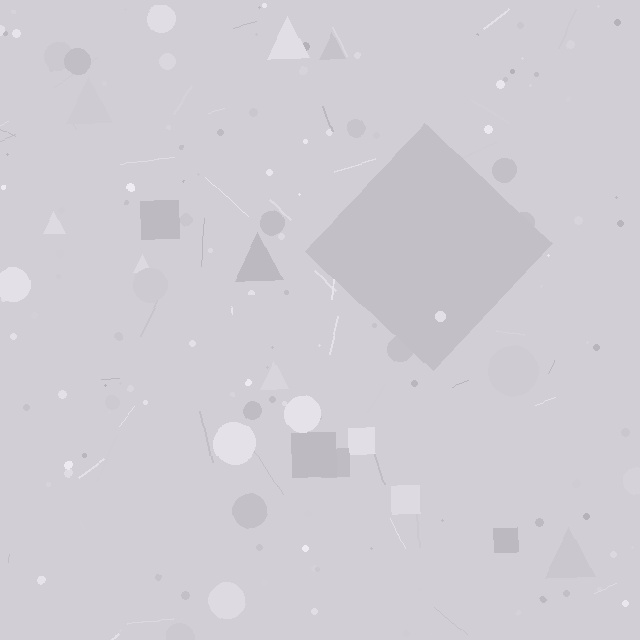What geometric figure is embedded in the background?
A diamond is embedded in the background.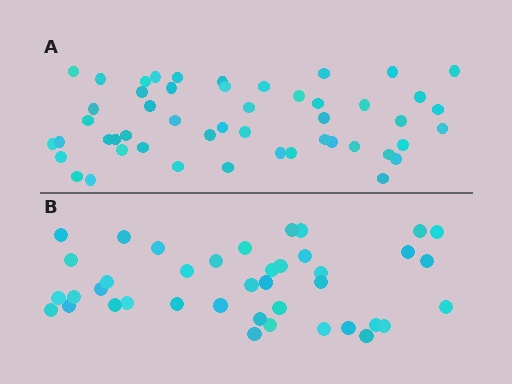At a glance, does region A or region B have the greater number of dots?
Region A (the top region) has more dots.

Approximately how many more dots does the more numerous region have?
Region A has roughly 10 or so more dots than region B.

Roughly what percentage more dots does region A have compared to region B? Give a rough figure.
About 25% more.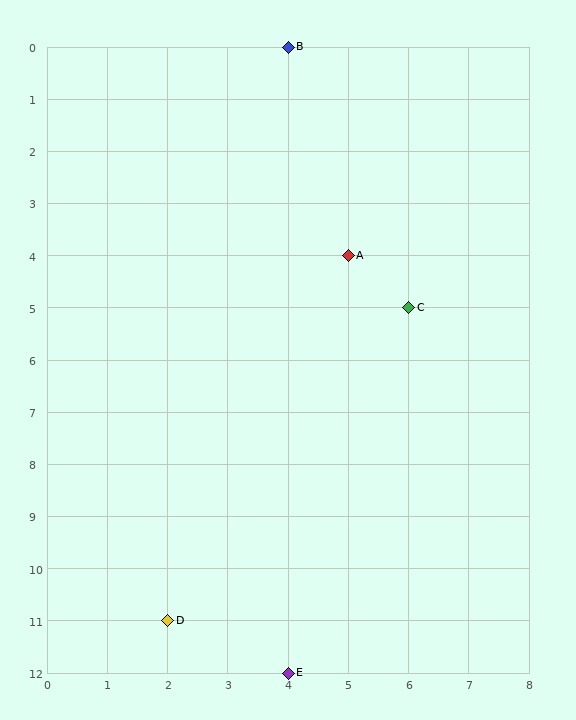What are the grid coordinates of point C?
Point C is at grid coordinates (6, 5).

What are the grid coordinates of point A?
Point A is at grid coordinates (5, 4).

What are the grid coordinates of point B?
Point B is at grid coordinates (4, 0).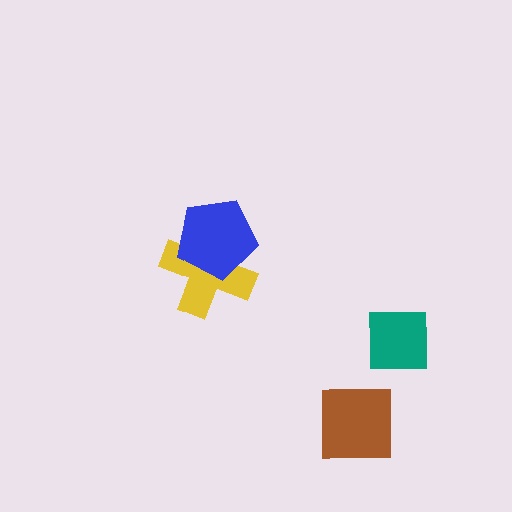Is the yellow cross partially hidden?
Yes, it is partially covered by another shape.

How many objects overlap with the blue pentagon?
1 object overlaps with the blue pentagon.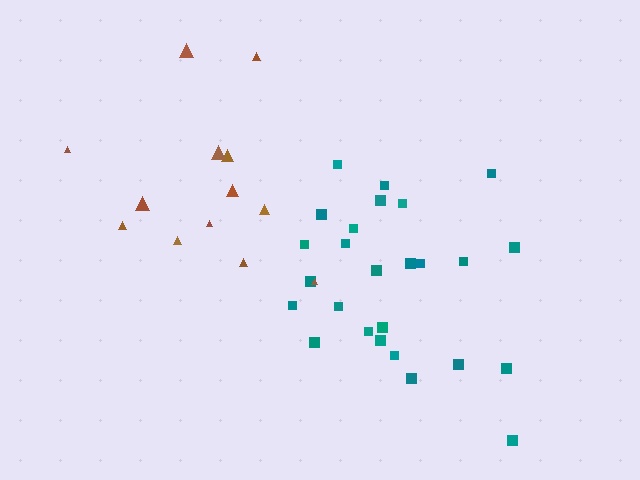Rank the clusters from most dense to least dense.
teal, brown.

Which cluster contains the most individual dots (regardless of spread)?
Teal (26).